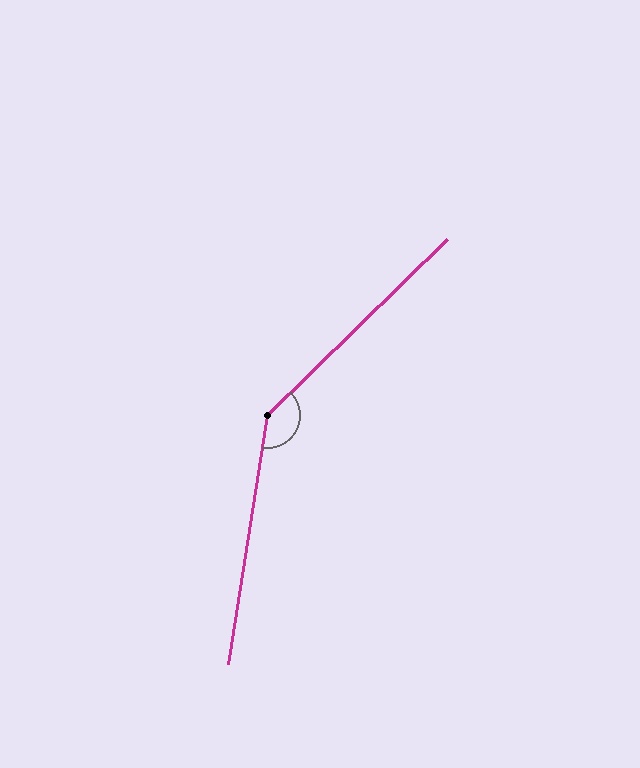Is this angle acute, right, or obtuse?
It is obtuse.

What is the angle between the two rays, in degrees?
Approximately 143 degrees.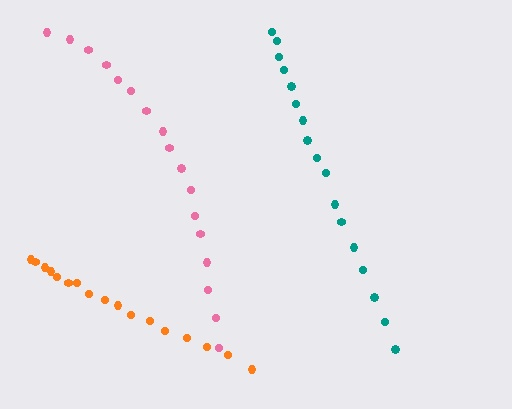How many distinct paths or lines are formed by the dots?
There are 3 distinct paths.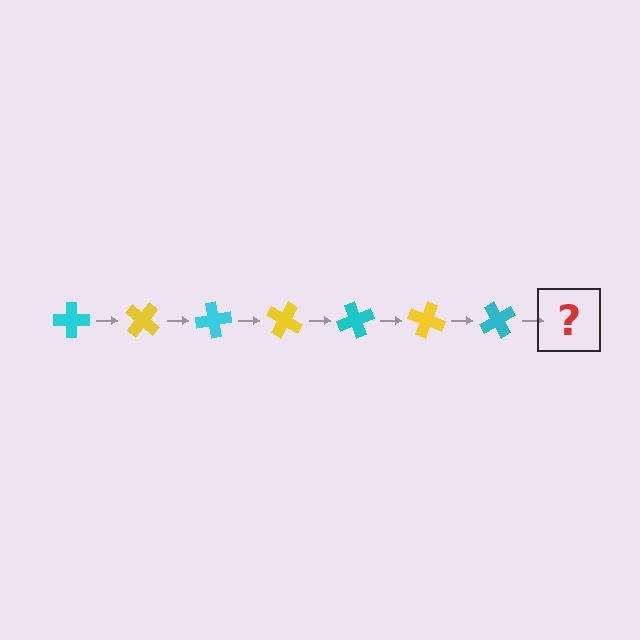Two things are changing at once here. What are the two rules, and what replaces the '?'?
The two rules are that it rotates 40 degrees each step and the color cycles through cyan and yellow. The '?' should be a yellow cross, rotated 280 degrees from the start.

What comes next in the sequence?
The next element should be a yellow cross, rotated 280 degrees from the start.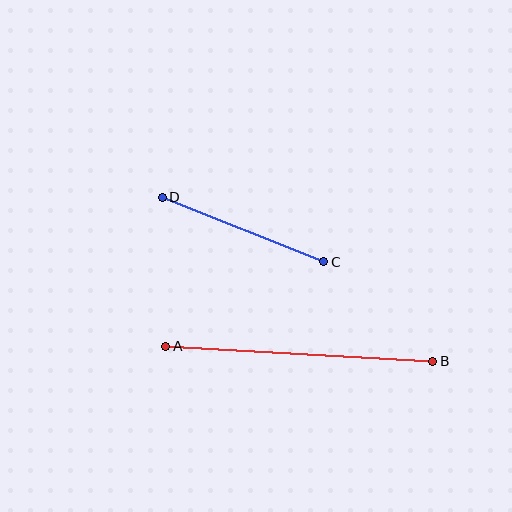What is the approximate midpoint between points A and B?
The midpoint is at approximately (299, 354) pixels.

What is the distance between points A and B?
The distance is approximately 268 pixels.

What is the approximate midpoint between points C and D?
The midpoint is at approximately (243, 230) pixels.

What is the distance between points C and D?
The distance is approximately 174 pixels.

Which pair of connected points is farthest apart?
Points A and B are farthest apart.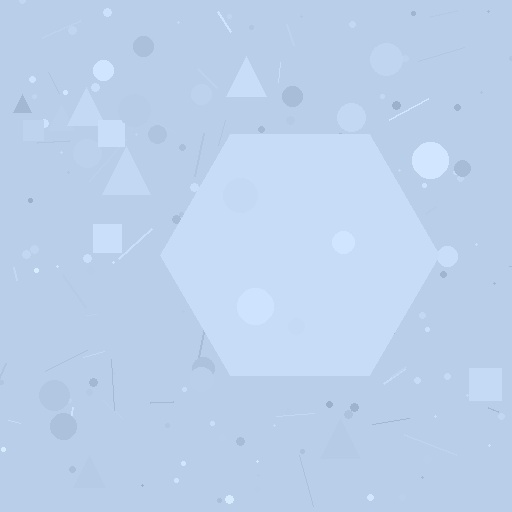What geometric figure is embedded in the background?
A hexagon is embedded in the background.